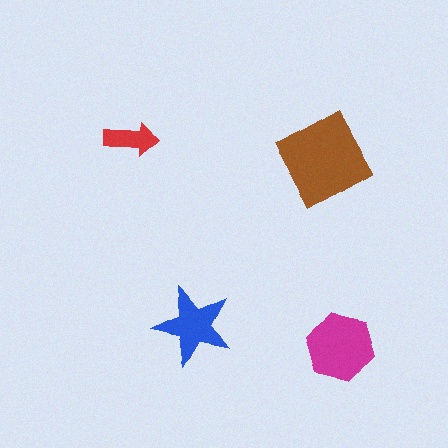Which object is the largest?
The brown square.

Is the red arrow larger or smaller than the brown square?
Smaller.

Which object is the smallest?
The red arrow.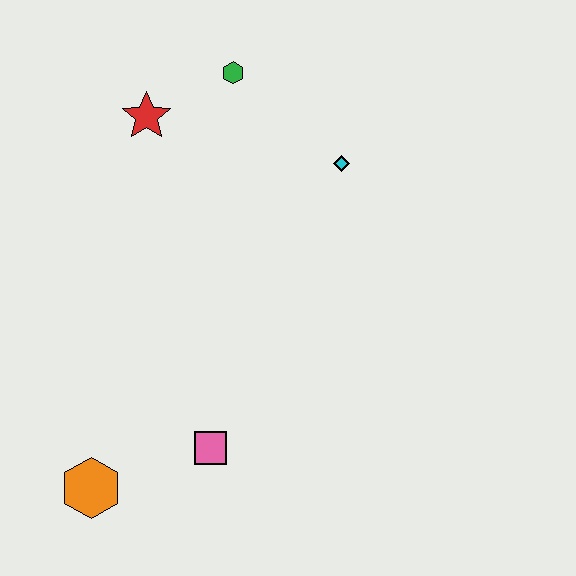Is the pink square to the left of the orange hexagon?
No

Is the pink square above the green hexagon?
No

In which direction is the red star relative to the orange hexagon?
The red star is above the orange hexagon.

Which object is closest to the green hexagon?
The red star is closest to the green hexagon.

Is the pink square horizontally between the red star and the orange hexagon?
No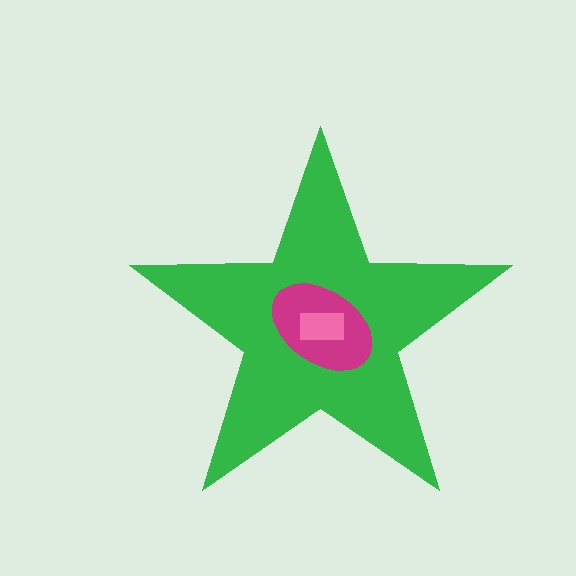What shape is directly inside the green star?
The magenta ellipse.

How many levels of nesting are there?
3.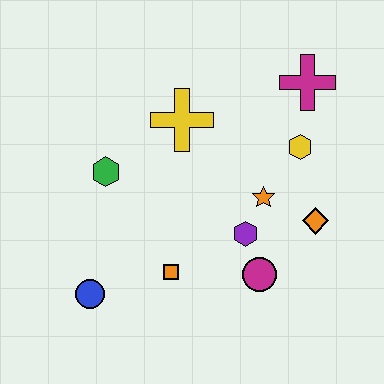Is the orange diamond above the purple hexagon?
Yes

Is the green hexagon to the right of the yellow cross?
No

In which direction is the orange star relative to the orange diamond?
The orange star is to the left of the orange diamond.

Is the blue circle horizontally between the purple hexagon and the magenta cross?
No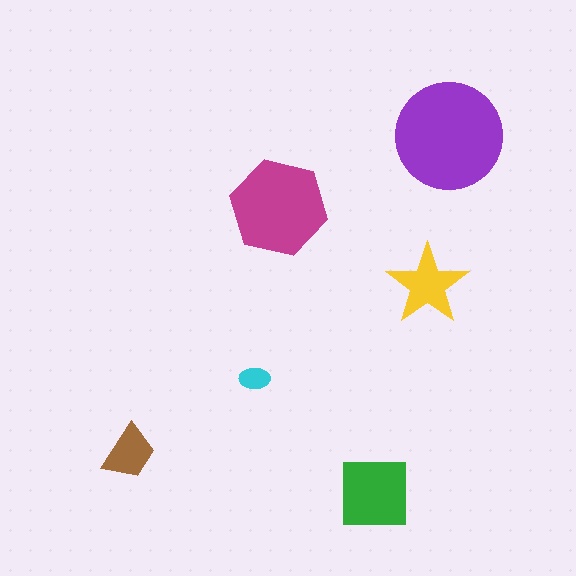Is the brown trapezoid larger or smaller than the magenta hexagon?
Smaller.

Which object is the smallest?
The cyan ellipse.